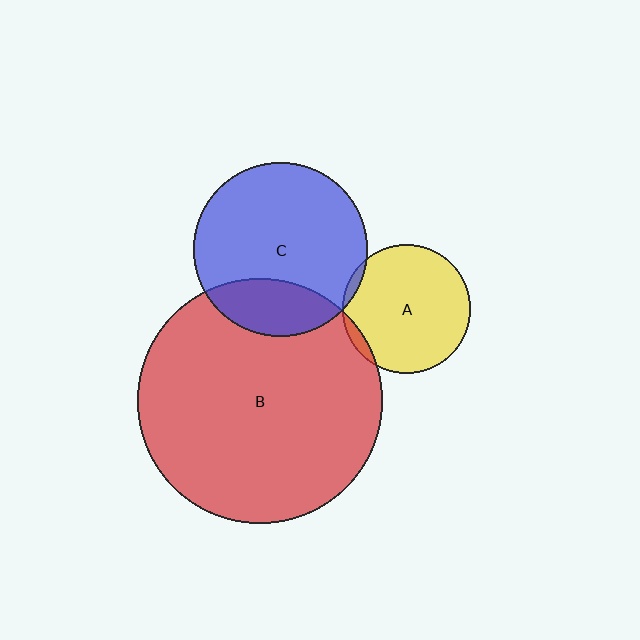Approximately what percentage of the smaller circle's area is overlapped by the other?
Approximately 5%.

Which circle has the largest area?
Circle B (red).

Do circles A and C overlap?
Yes.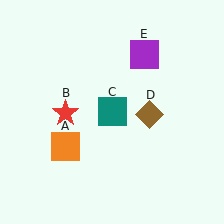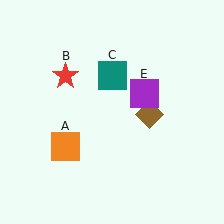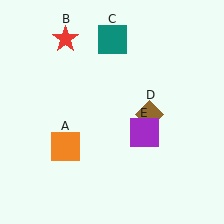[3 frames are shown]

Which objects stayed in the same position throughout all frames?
Orange square (object A) and brown diamond (object D) remained stationary.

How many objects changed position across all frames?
3 objects changed position: red star (object B), teal square (object C), purple square (object E).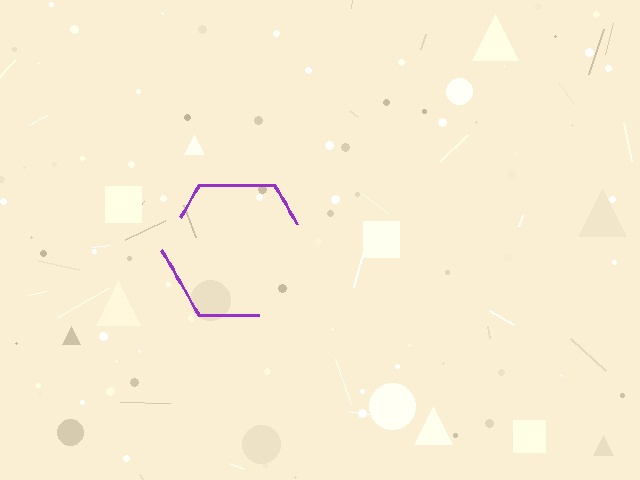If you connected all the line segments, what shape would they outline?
They would outline a hexagon.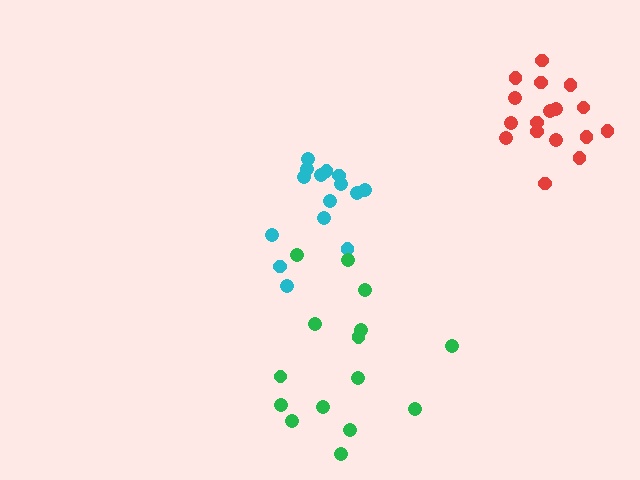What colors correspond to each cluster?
The clusters are colored: cyan, red, green.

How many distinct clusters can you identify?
There are 3 distinct clusters.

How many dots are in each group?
Group 1: 15 dots, Group 2: 17 dots, Group 3: 15 dots (47 total).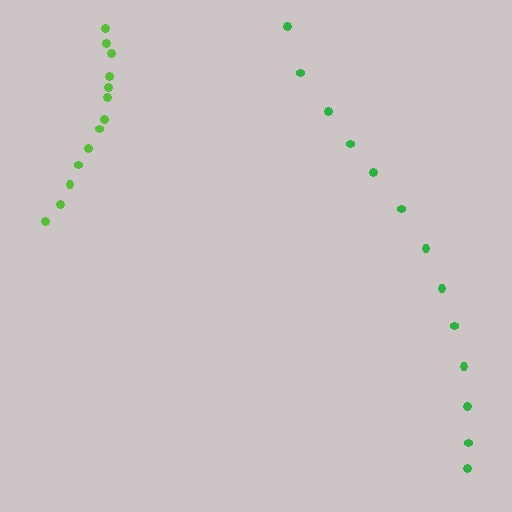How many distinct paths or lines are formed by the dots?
There are 2 distinct paths.